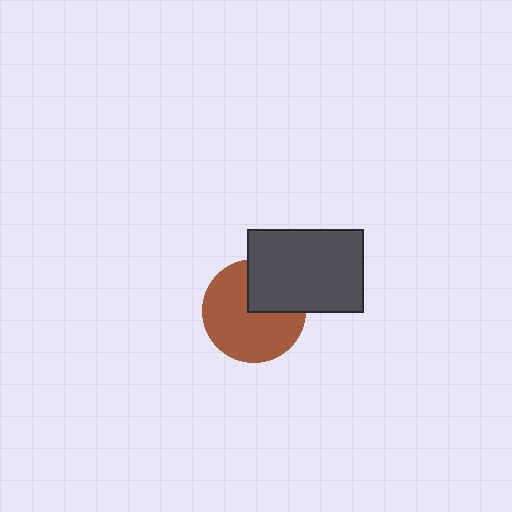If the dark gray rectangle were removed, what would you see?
You would see the complete brown circle.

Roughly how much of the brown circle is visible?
Most of it is visible (roughly 69%).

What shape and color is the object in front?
The object in front is a dark gray rectangle.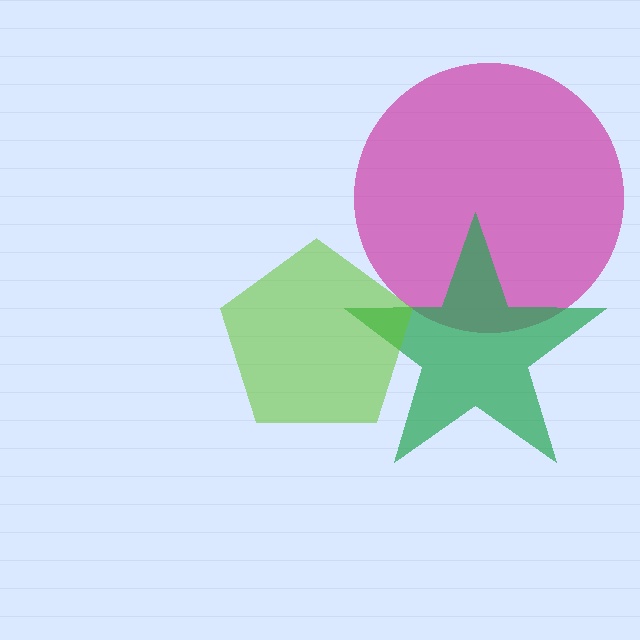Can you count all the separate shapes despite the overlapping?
Yes, there are 3 separate shapes.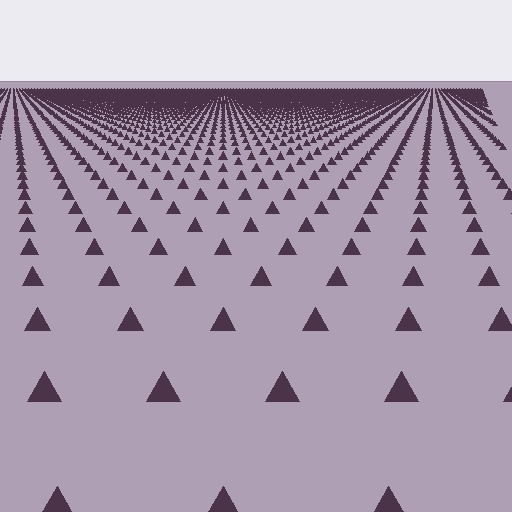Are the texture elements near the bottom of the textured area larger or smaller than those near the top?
Larger. Near the bottom, elements are closer to the viewer and appear at a bigger on-screen size.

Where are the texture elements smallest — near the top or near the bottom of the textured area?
Near the top.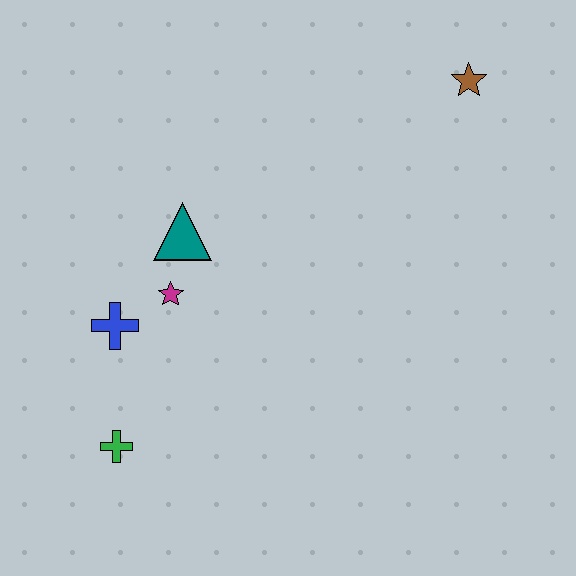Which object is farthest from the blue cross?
The brown star is farthest from the blue cross.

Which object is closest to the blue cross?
The magenta star is closest to the blue cross.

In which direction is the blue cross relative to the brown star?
The blue cross is to the left of the brown star.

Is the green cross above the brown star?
No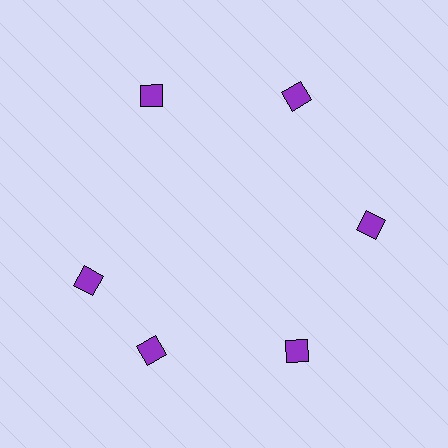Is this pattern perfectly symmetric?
No. The 6 purple diamonds are arranged in a ring, but one element near the 9 o'clock position is rotated out of alignment along the ring, breaking the 6-fold rotational symmetry.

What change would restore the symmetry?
The symmetry would be restored by rotating it back into even spacing with its neighbors so that all 6 diamonds sit at equal angles and equal distance from the center.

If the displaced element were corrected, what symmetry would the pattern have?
It would have 6-fold rotational symmetry — the pattern would map onto itself every 60 degrees.